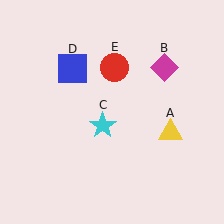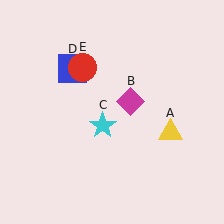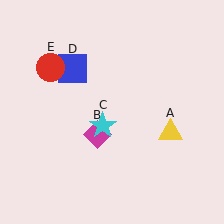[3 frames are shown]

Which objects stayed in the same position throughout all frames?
Yellow triangle (object A) and cyan star (object C) and blue square (object D) remained stationary.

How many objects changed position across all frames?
2 objects changed position: magenta diamond (object B), red circle (object E).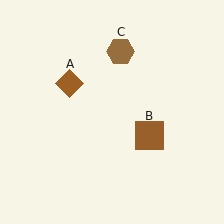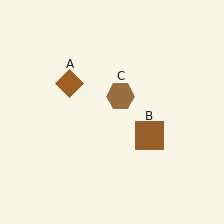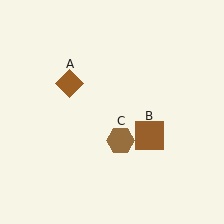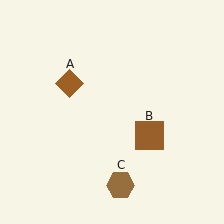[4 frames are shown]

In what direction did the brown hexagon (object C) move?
The brown hexagon (object C) moved down.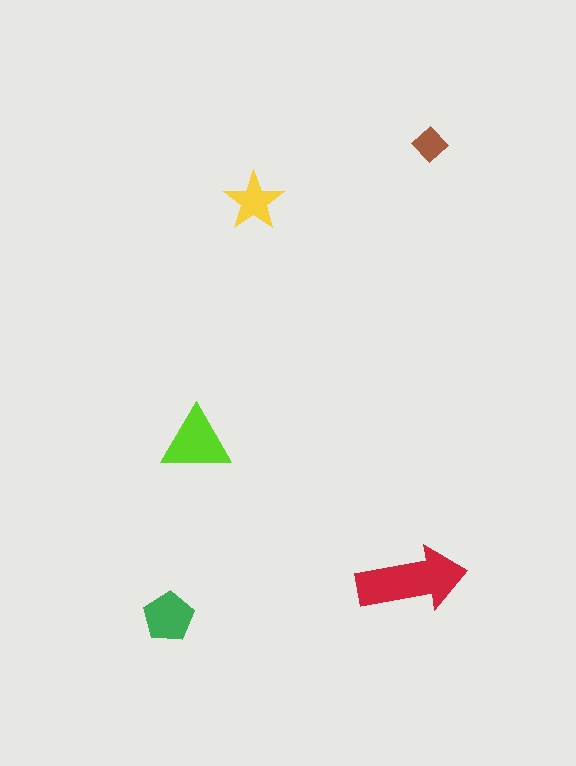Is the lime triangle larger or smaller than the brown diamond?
Larger.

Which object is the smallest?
The brown diamond.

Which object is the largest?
The red arrow.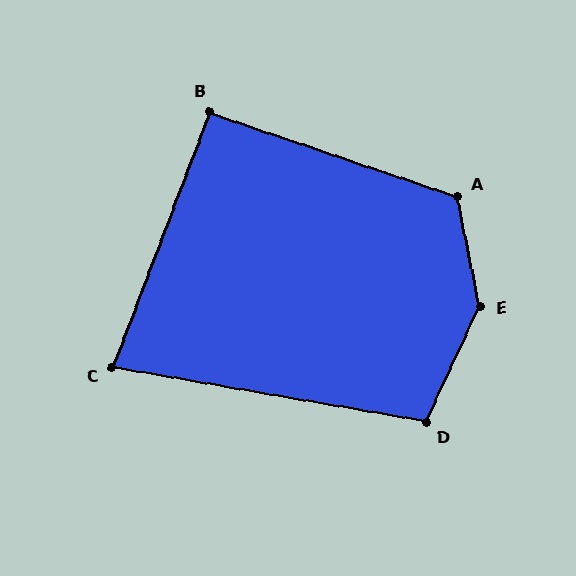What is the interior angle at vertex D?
Approximately 105 degrees (obtuse).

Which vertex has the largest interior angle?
E, at approximately 144 degrees.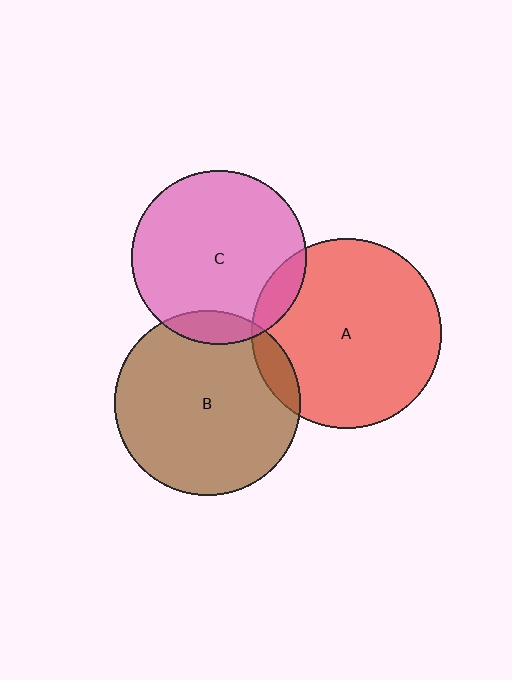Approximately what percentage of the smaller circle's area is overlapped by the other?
Approximately 10%.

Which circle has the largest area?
Circle A (red).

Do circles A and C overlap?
Yes.